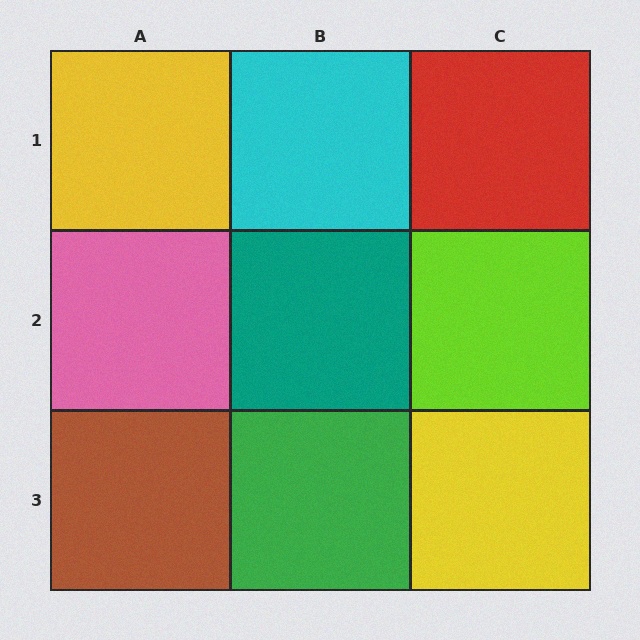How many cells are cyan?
1 cell is cyan.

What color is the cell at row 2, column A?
Pink.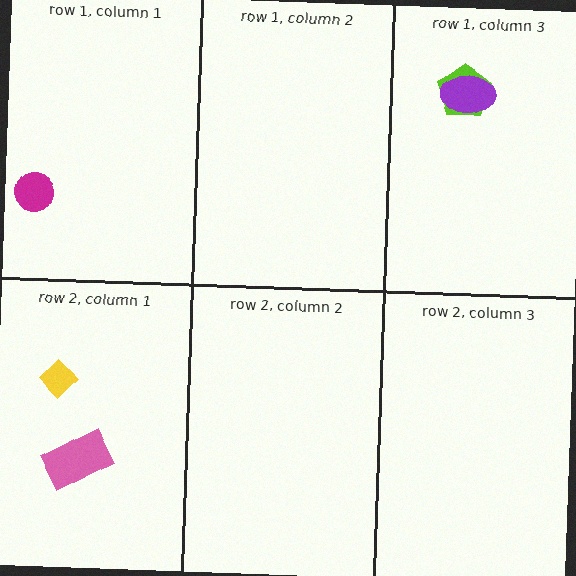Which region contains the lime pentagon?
The row 1, column 3 region.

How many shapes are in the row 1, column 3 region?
2.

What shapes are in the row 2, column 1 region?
The yellow diamond, the pink rectangle.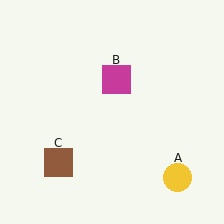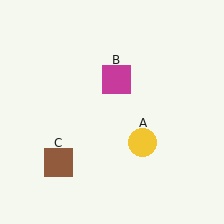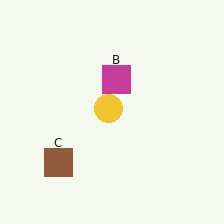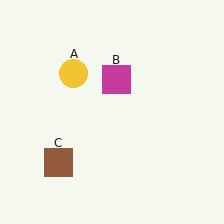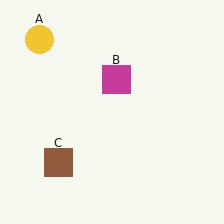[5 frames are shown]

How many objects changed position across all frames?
1 object changed position: yellow circle (object A).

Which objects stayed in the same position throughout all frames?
Magenta square (object B) and brown square (object C) remained stationary.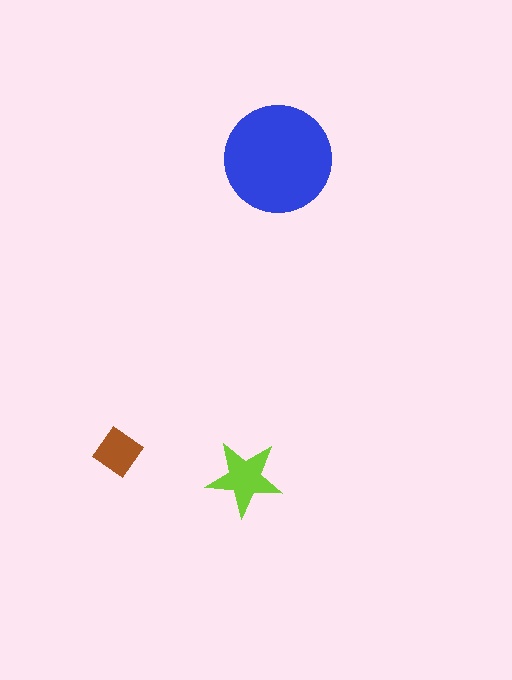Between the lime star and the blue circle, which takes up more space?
The blue circle.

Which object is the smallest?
The brown diamond.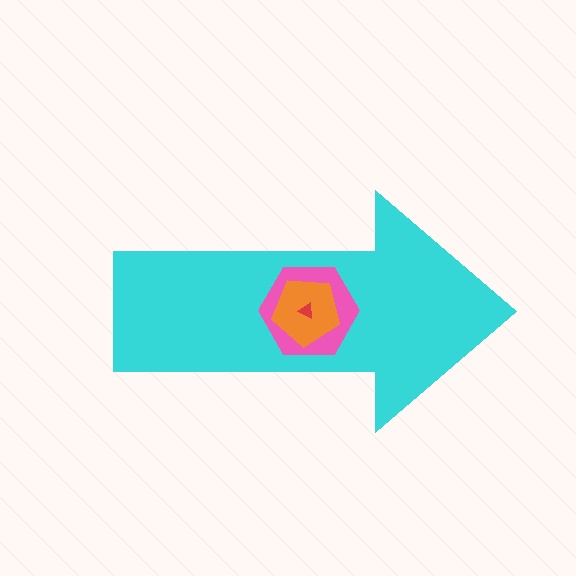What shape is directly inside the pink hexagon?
The orange pentagon.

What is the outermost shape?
The cyan arrow.